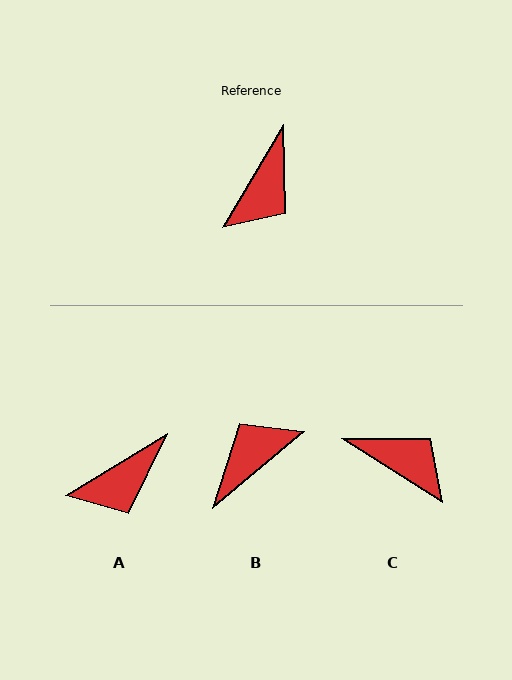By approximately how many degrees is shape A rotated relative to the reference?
Approximately 28 degrees clockwise.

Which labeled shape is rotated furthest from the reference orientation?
B, about 161 degrees away.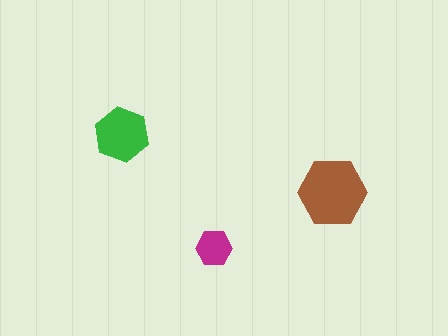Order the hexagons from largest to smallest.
the brown one, the green one, the magenta one.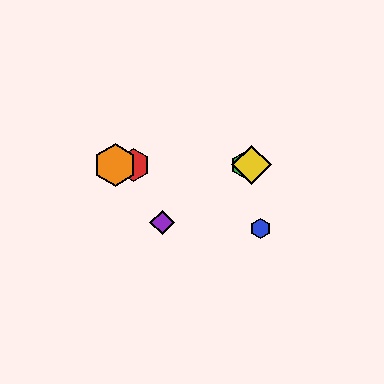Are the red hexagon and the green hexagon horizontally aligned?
Yes, both are at y≈165.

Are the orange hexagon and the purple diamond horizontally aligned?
No, the orange hexagon is at y≈165 and the purple diamond is at y≈222.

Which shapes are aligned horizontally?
The red hexagon, the green hexagon, the yellow diamond, the orange hexagon are aligned horizontally.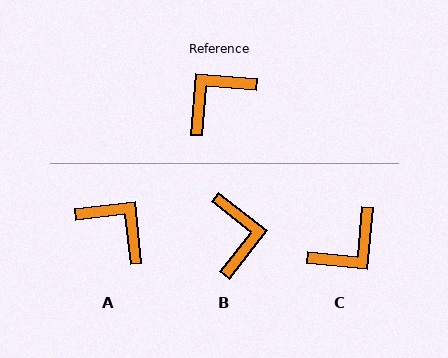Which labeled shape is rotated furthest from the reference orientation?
C, about 179 degrees away.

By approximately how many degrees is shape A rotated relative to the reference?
Approximately 79 degrees clockwise.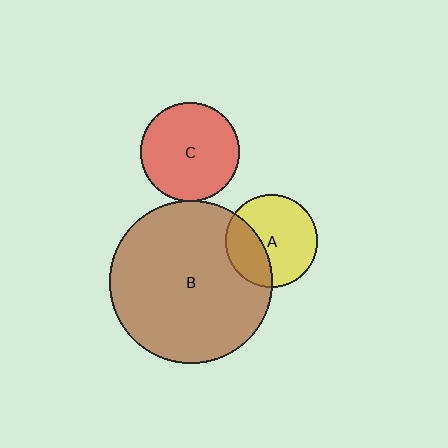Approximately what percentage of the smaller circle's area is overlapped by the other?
Approximately 30%.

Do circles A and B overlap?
Yes.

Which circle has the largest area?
Circle B (brown).